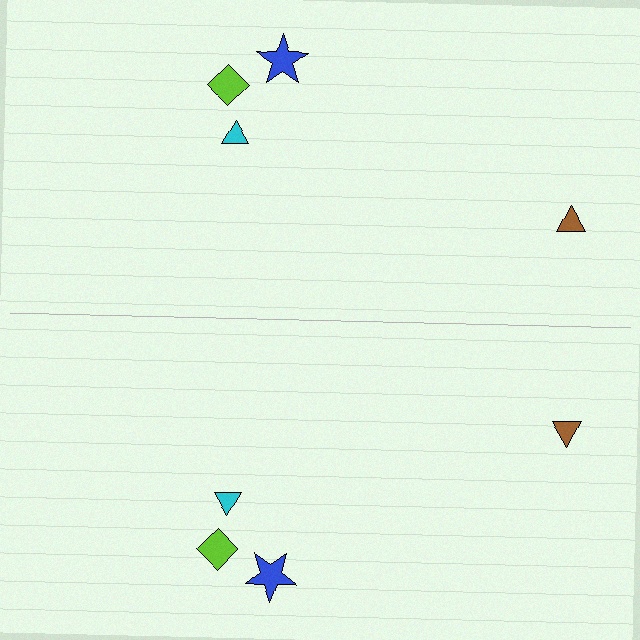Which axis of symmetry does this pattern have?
The pattern has a horizontal axis of symmetry running through the center of the image.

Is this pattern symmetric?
Yes, this pattern has bilateral (reflection) symmetry.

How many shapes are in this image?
There are 8 shapes in this image.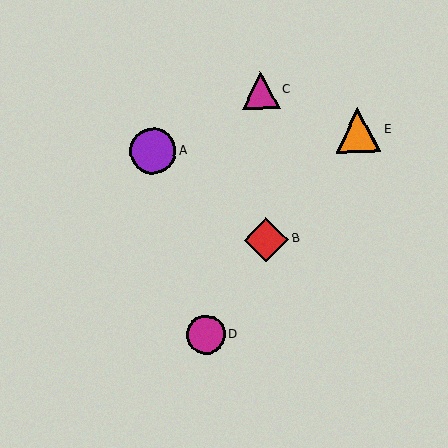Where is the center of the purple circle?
The center of the purple circle is at (153, 151).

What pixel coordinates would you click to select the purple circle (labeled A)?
Click at (153, 151) to select the purple circle A.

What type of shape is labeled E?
Shape E is an orange triangle.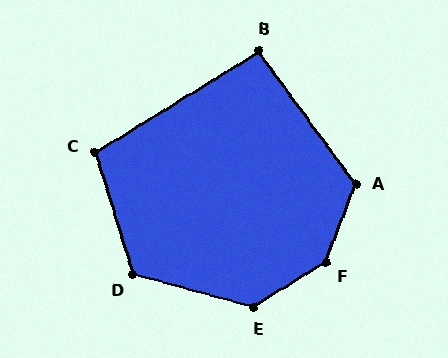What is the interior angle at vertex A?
Approximately 123 degrees (obtuse).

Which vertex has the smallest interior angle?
B, at approximately 95 degrees.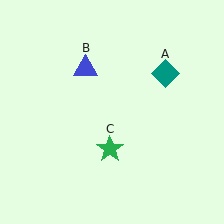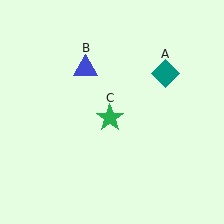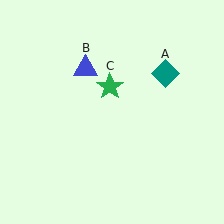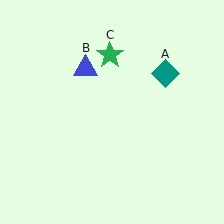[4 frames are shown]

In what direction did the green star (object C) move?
The green star (object C) moved up.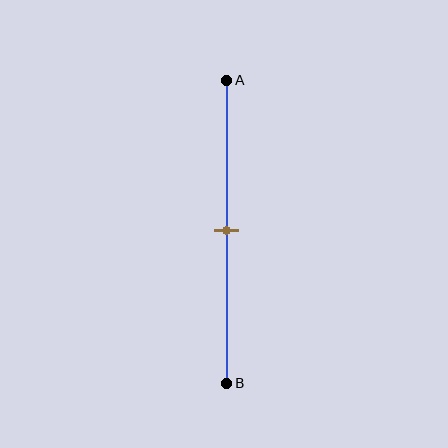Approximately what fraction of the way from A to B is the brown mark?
The brown mark is approximately 50% of the way from A to B.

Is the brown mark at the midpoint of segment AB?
Yes, the mark is approximately at the midpoint.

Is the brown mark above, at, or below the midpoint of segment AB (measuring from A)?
The brown mark is approximately at the midpoint of segment AB.